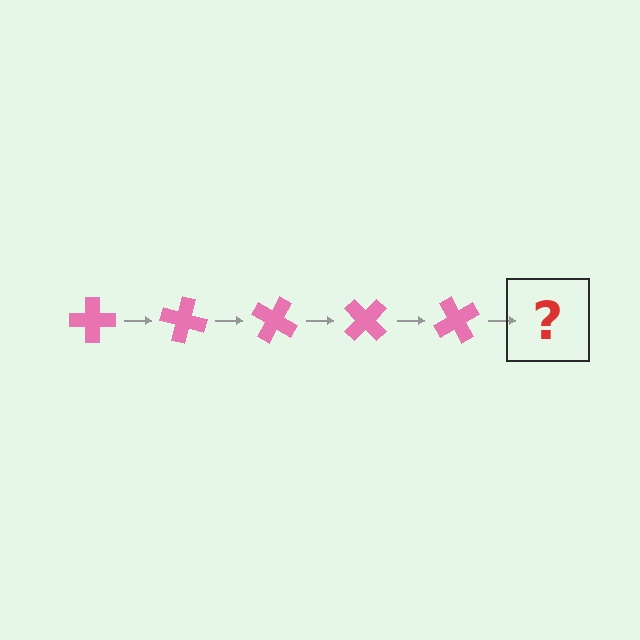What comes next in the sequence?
The next element should be a pink cross rotated 75 degrees.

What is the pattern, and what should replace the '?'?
The pattern is that the cross rotates 15 degrees each step. The '?' should be a pink cross rotated 75 degrees.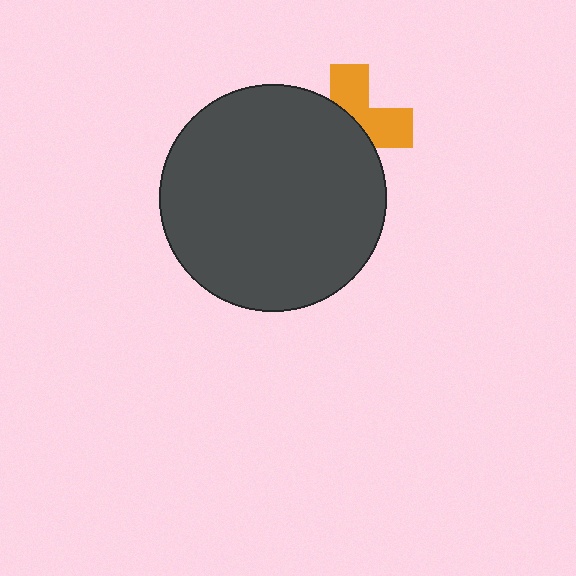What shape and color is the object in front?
The object in front is a dark gray circle.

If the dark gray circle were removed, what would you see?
You would see the complete orange cross.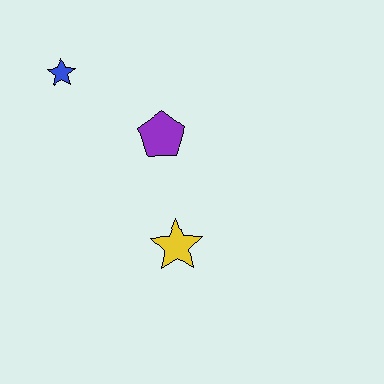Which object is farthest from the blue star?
The yellow star is farthest from the blue star.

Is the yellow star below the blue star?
Yes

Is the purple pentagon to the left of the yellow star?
Yes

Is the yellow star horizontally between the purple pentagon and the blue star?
No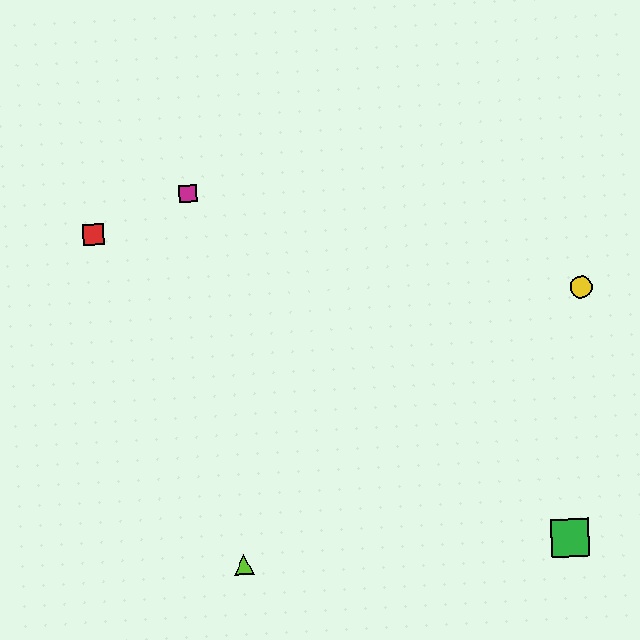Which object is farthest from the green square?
The red square is farthest from the green square.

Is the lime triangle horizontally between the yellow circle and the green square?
No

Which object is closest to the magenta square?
The red square is closest to the magenta square.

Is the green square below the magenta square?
Yes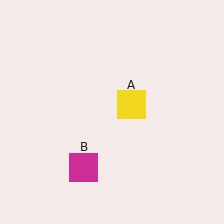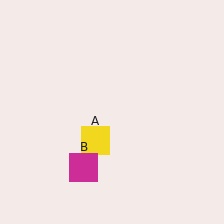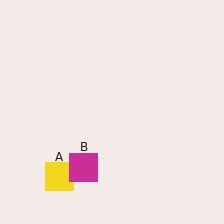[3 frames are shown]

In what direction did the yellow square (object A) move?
The yellow square (object A) moved down and to the left.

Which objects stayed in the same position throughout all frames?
Magenta square (object B) remained stationary.